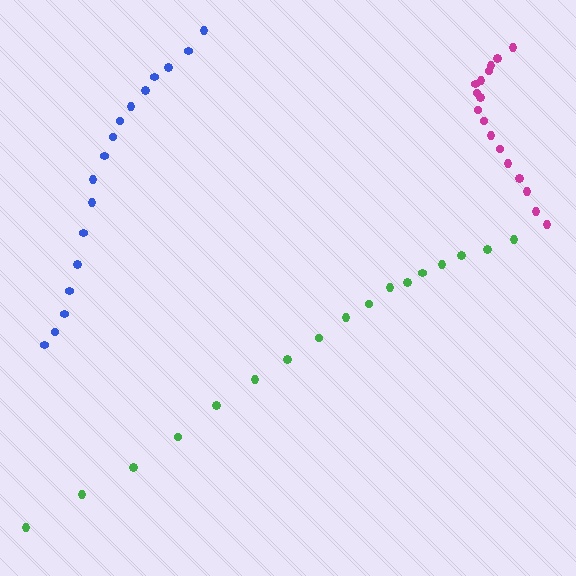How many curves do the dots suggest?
There are 3 distinct paths.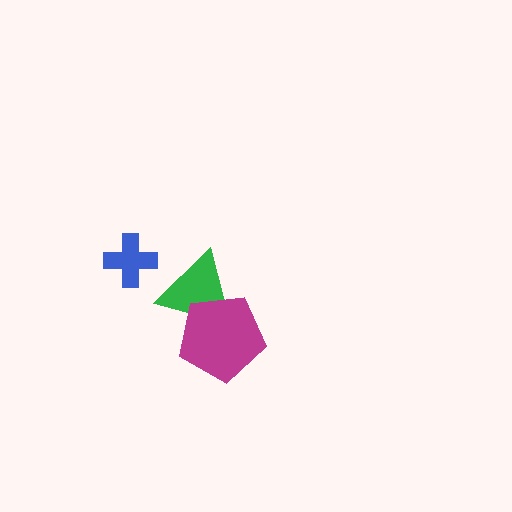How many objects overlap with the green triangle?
1 object overlaps with the green triangle.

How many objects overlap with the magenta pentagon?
1 object overlaps with the magenta pentagon.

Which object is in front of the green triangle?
The magenta pentagon is in front of the green triangle.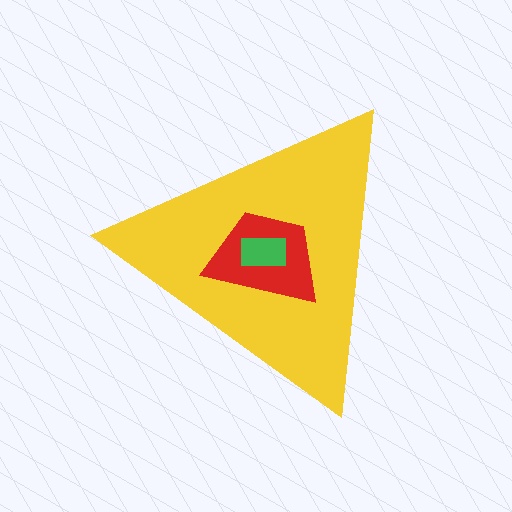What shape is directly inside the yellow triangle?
The red trapezoid.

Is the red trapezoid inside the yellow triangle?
Yes.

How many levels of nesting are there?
3.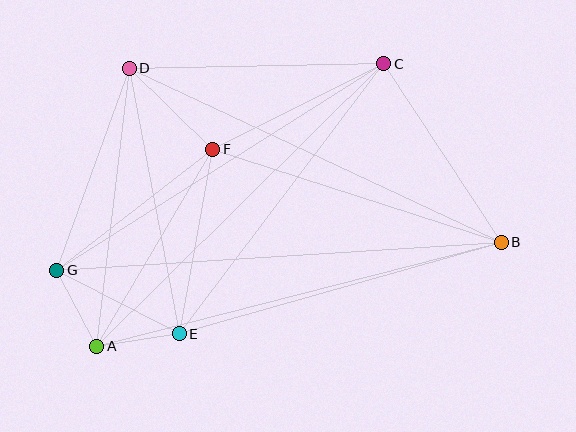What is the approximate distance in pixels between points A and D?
The distance between A and D is approximately 280 pixels.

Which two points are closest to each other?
Points A and E are closest to each other.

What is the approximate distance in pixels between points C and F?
The distance between C and F is approximately 191 pixels.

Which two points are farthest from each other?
Points B and G are farthest from each other.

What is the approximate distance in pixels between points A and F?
The distance between A and F is approximately 229 pixels.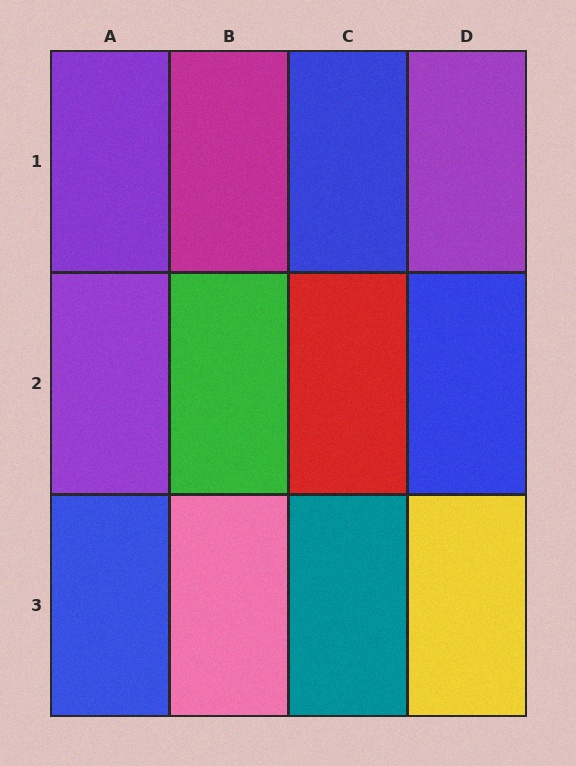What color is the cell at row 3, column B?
Pink.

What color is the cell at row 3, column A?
Blue.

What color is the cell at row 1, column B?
Magenta.